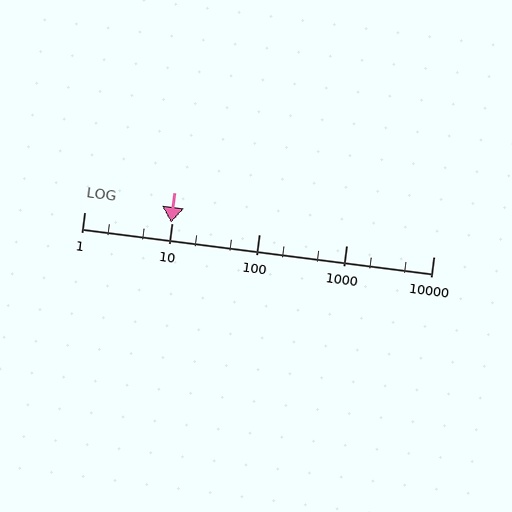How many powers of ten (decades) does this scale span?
The scale spans 4 decades, from 1 to 10000.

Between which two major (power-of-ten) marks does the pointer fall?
The pointer is between 1 and 10.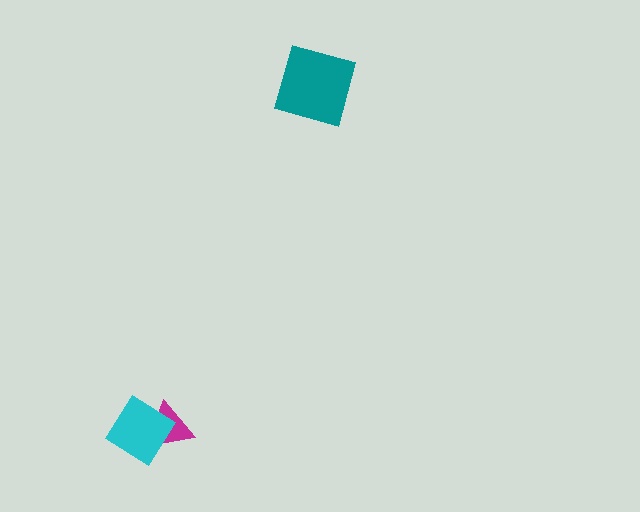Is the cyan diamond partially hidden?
No, no other shape covers it.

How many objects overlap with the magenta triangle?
1 object overlaps with the magenta triangle.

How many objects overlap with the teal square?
0 objects overlap with the teal square.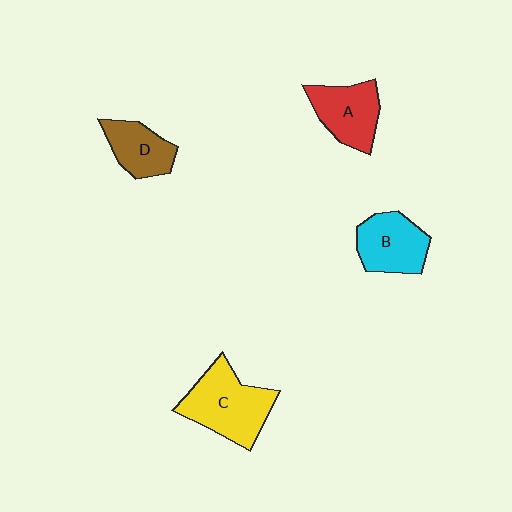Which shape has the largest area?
Shape C (yellow).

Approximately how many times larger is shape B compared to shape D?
Approximately 1.3 times.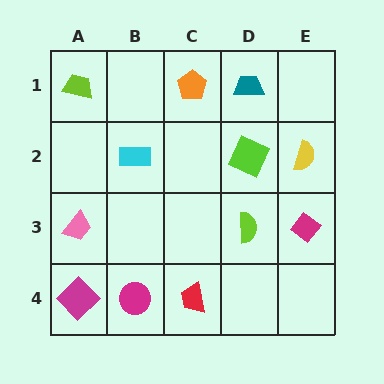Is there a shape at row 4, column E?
No, that cell is empty.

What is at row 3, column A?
A pink trapezoid.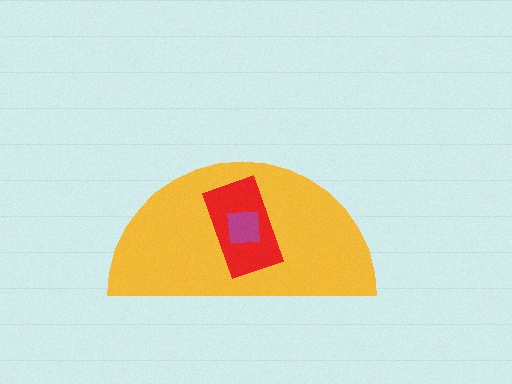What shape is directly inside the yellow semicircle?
The red rectangle.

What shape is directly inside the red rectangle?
The magenta square.